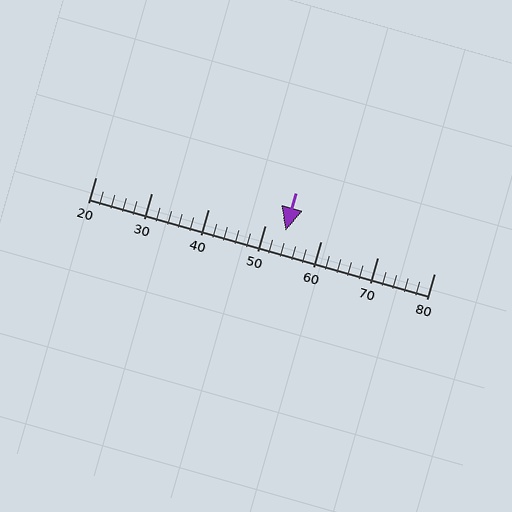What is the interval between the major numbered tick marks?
The major tick marks are spaced 10 units apart.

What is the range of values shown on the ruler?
The ruler shows values from 20 to 80.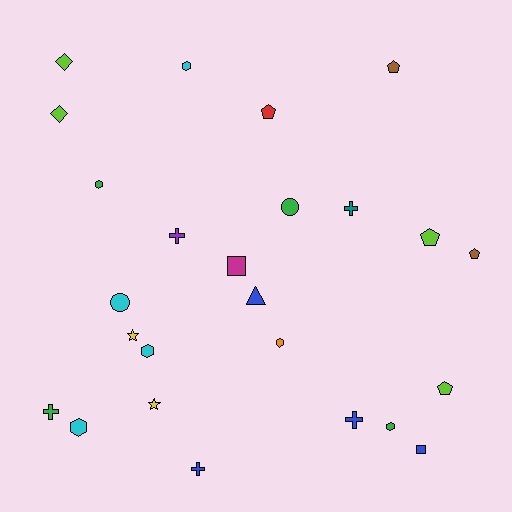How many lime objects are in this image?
There are 4 lime objects.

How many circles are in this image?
There are 2 circles.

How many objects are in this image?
There are 25 objects.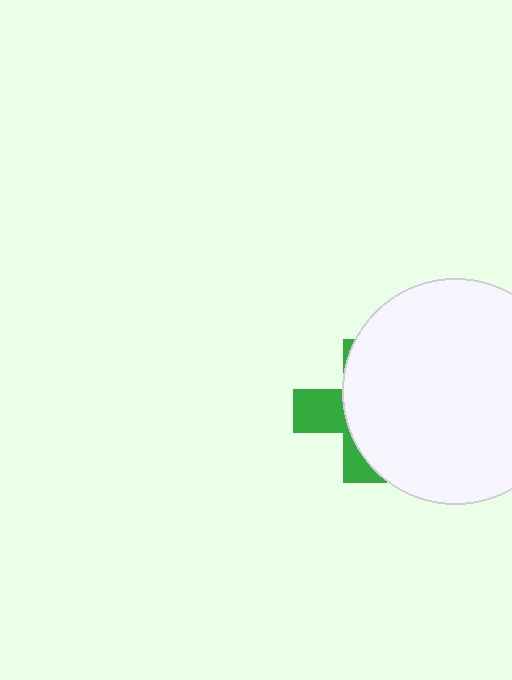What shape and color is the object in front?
The object in front is a white circle.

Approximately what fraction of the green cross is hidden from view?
Roughly 67% of the green cross is hidden behind the white circle.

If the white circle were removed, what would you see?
You would see the complete green cross.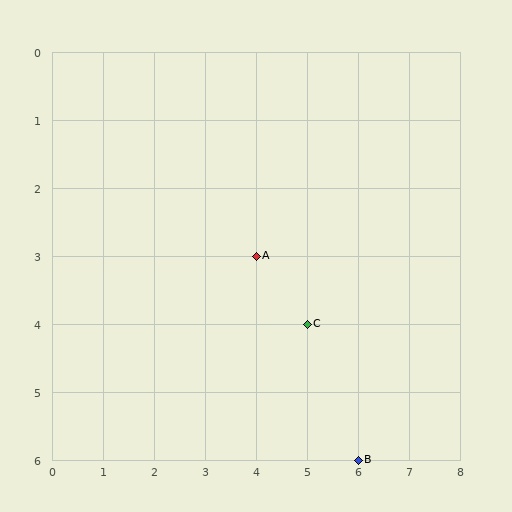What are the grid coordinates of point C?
Point C is at grid coordinates (5, 4).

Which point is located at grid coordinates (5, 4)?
Point C is at (5, 4).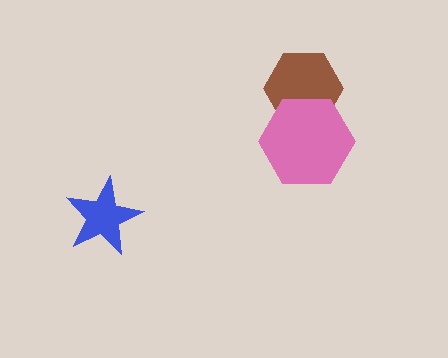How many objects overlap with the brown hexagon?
1 object overlaps with the brown hexagon.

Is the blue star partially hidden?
No, no other shape covers it.